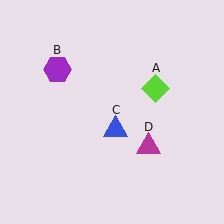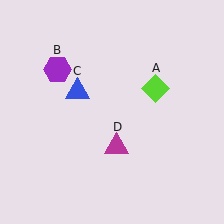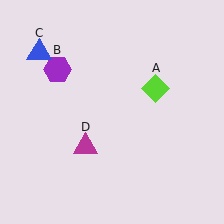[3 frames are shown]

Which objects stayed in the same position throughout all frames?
Lime diamond (object A) and purple hexagon (object B) remained stationary.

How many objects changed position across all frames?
2 objects changed position: blue triangle (object C), magenta triangle (object D).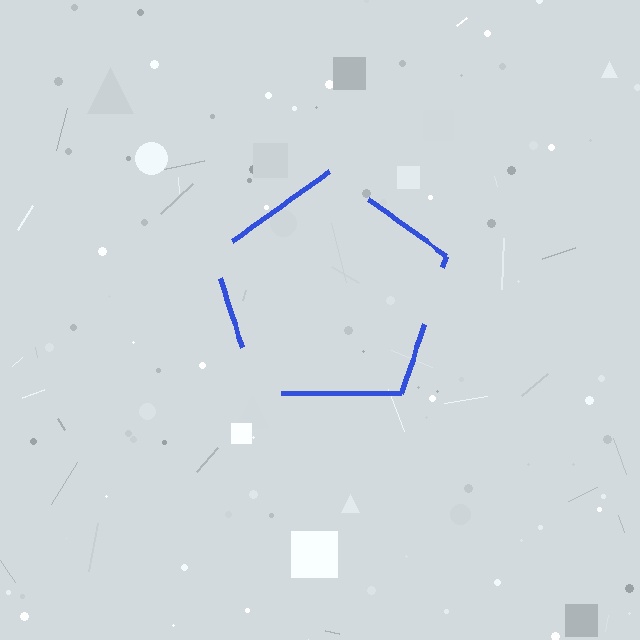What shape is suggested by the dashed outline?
The dashed outline suggests a pentagon.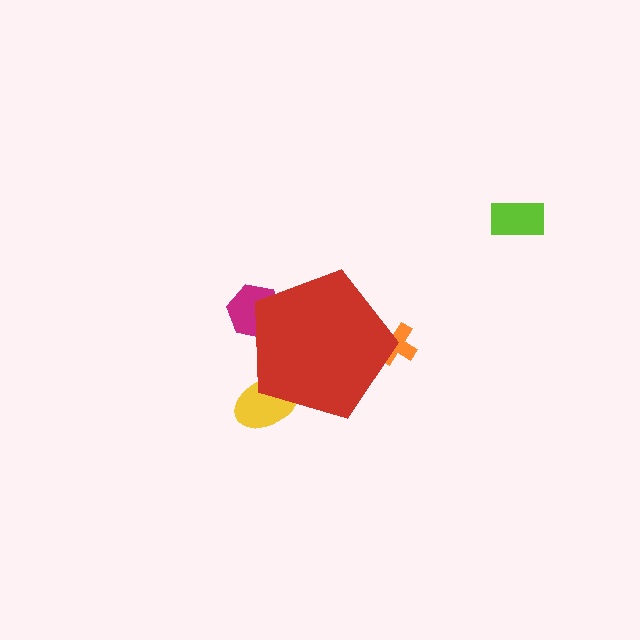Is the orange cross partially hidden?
Yes, the orange cross is partially hidden behind the red pentagon.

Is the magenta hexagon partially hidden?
Yes, the magenta hexagon is partially hidden behind the red pentagon.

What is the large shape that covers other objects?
A red pentagon.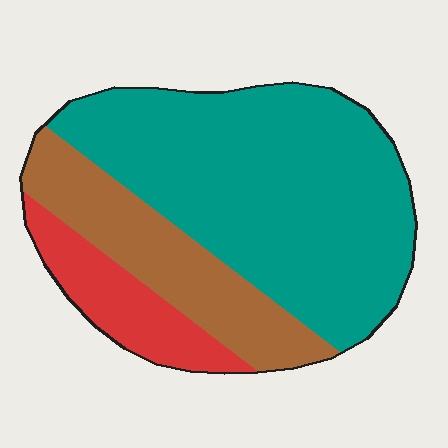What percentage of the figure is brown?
Brown covers 24% of the figure.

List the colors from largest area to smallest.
From largest to smallest: teal, brown, red.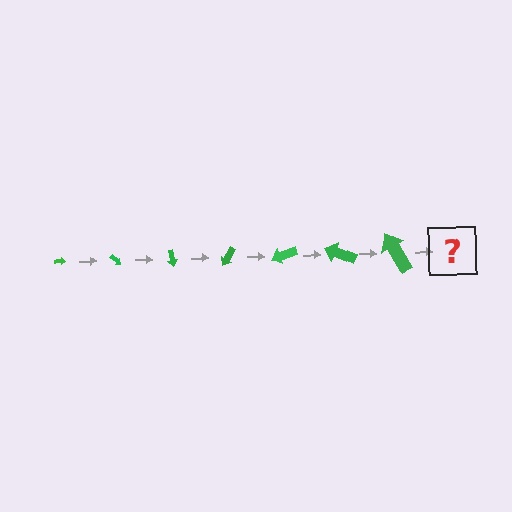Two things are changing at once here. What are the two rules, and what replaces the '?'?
The two rules are that the arrow grows larger each step and it rotates 40 degrees each step. The '?' should be an arrow, larger than the previous one and rotated 280 degrees from the start.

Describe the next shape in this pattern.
It should be an arrow, larger than the previous one and rotated 280 degrees from the start.